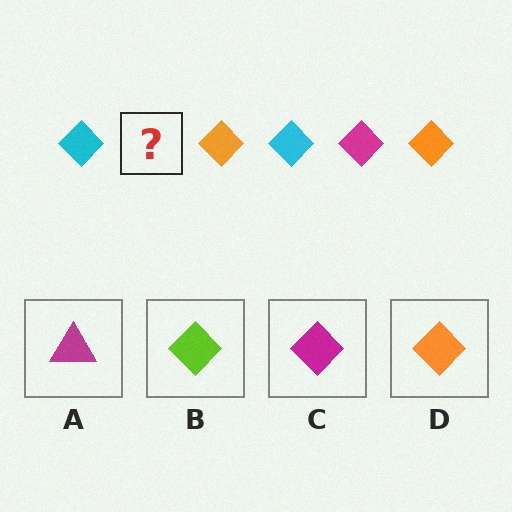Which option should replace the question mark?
Option C.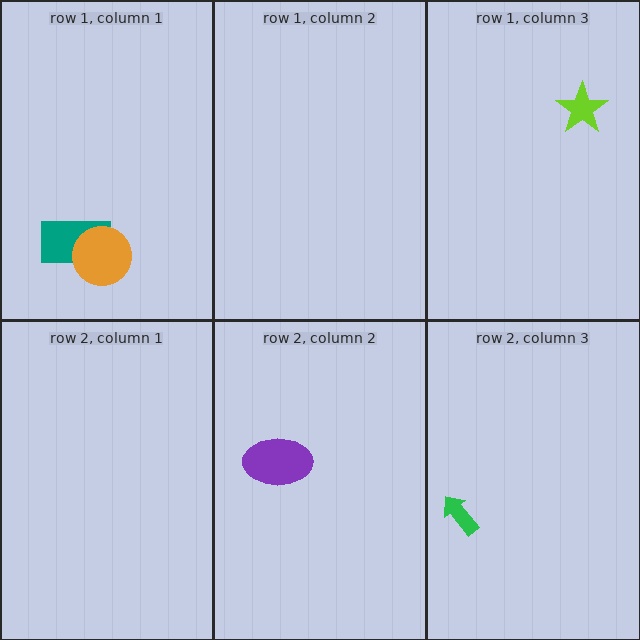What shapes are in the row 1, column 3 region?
The lime star.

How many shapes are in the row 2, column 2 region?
1.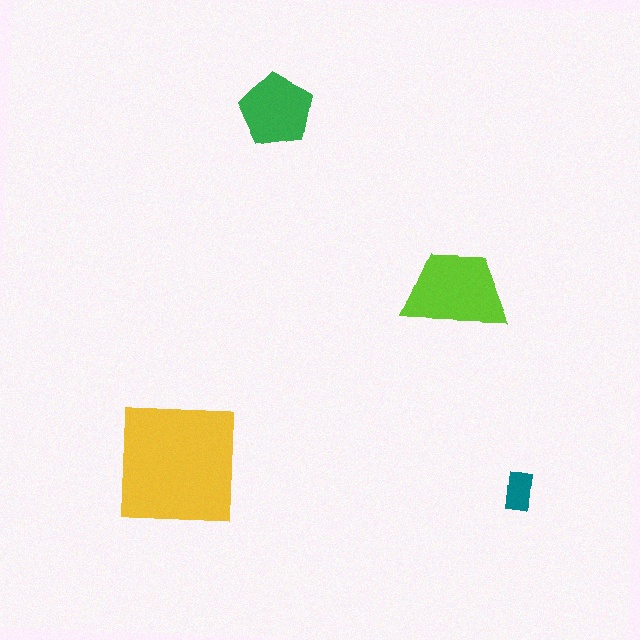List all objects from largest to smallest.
The yellow square, the lime trapezoid, the green pentagon, the teal rectangle.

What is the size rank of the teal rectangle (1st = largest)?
4th.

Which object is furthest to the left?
The yellow square is leftmost.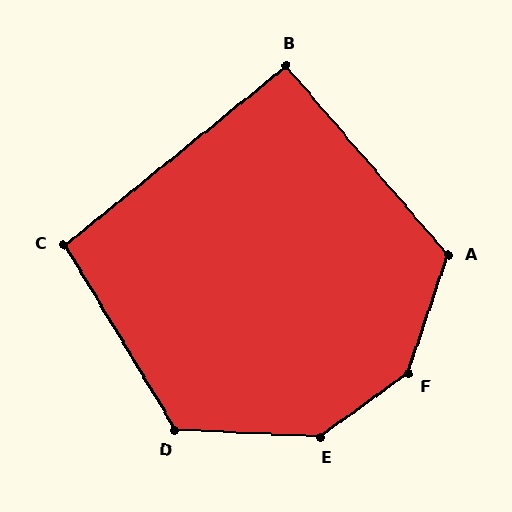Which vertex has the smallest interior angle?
B, at approximately 92 degrees.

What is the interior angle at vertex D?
Approximately 124 degrees (obtuse).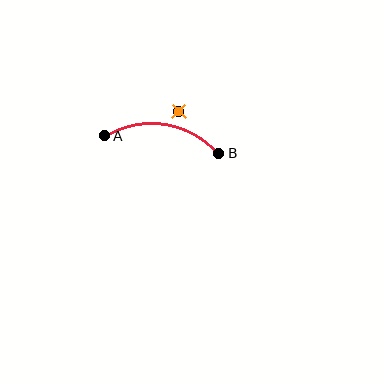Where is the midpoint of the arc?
The arc midpoint is the point on the curve farthest from the straight line joining A and B. It sits above that line.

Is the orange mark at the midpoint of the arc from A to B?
No — the orange mark does not lie on the arc at all. It sits slightly outside the curve.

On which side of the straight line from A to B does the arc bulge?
The arc bulges above the straight line connecting A and B.